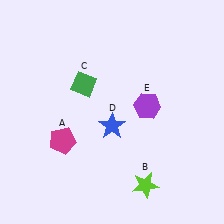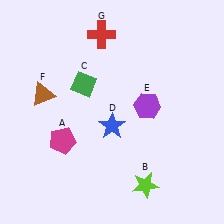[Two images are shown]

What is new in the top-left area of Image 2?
A red cross (G) was added in the top-left area of Image 2.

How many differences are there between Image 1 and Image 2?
There are 2 differences between the two images.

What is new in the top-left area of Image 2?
A brown triangle (F) was added in the top-left area of Image 2.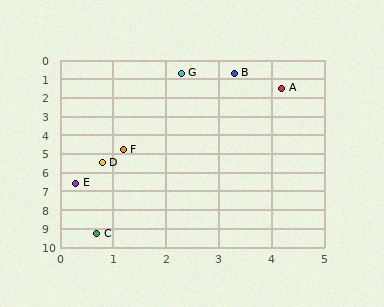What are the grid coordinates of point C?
Point C is at approximately (0.7, 9.3).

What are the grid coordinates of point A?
Point A is at approximately (4.2, 1.5).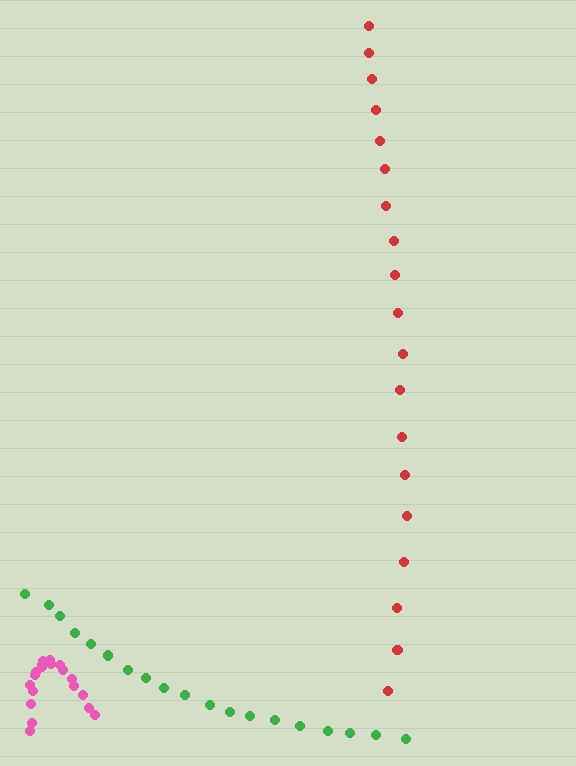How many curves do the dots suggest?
There are 3 distinct paths.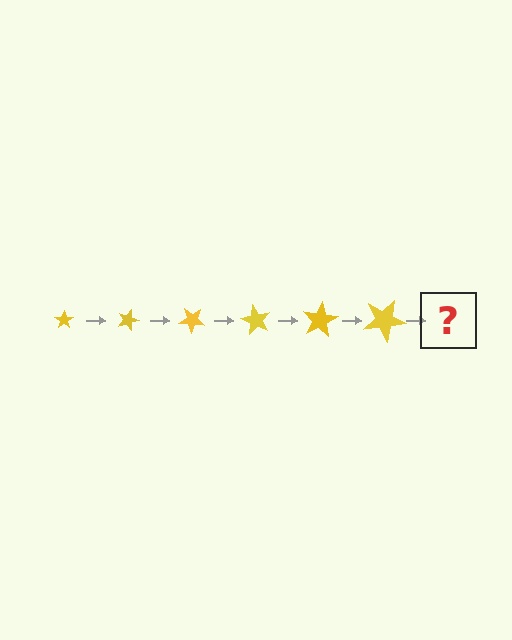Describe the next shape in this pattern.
It should be a star, larger than the previous one and rotated 120 degrees from the start.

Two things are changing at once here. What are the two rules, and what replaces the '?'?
The two rules are that the star grows larger each step and it rotates 20 degrees each step. The '?' should be a star, larger than the previous one and rotated 120 degrees from the start.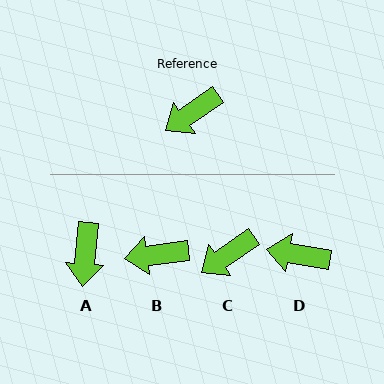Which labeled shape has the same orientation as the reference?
C.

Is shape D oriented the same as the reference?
No, it is off by about 44 degrees.